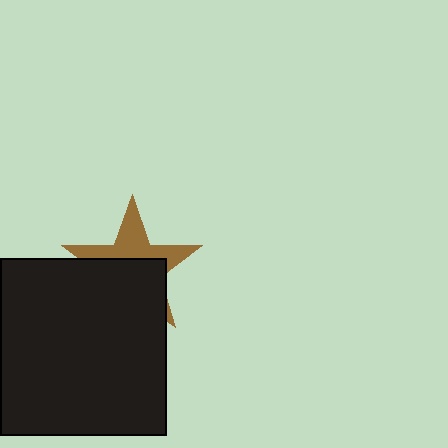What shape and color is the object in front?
The object in front is a black rectangle.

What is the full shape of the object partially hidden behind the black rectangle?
The partially hidden object is a brown star.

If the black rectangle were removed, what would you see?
You would see the complete brown star.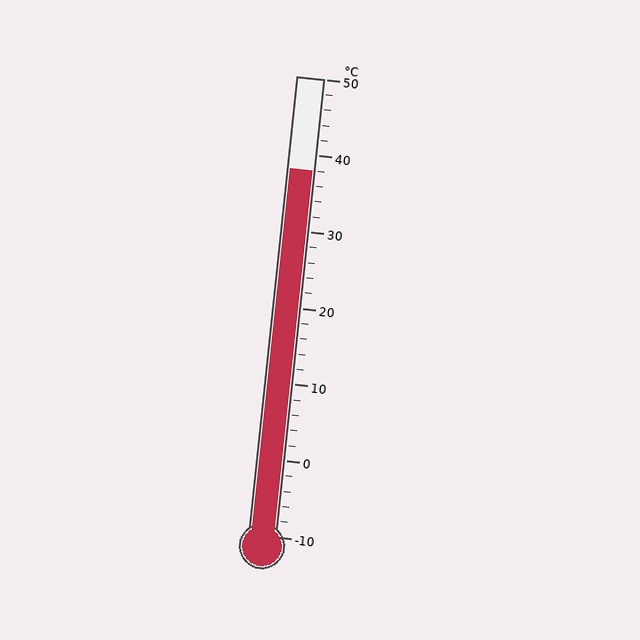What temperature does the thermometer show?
The thermometer shows approximately 38°C.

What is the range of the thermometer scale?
The thermometer scale ranges from -10°C to 50°C.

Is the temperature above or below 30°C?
The temperature is above 30°C.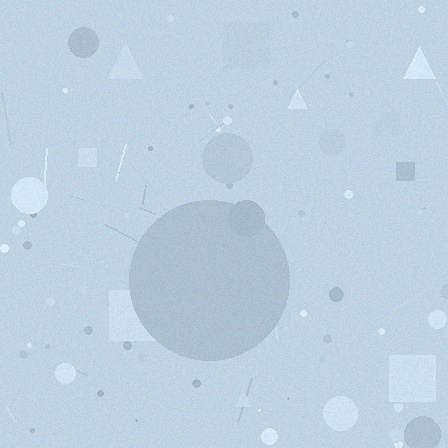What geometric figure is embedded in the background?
A circle is embedded in the background.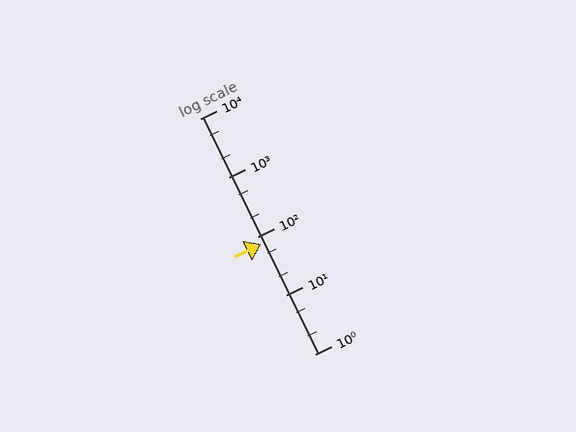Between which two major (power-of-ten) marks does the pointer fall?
The pointer is between 10 and 100.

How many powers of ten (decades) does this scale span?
The scale spans 4 decades, from 1 to 10000.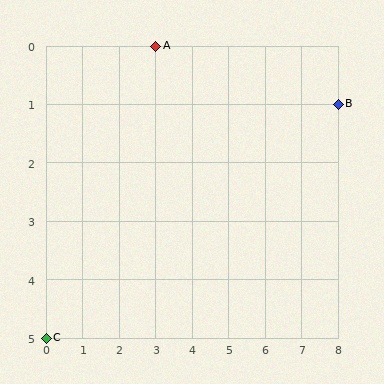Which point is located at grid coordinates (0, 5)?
Point C is at (0, 5).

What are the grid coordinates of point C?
Point C is at grid coordinates (0, 5).